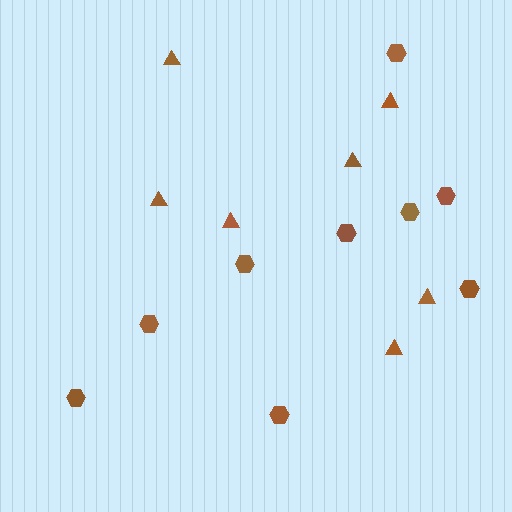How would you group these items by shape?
There are 2 groups: one group of triangles (7) and one group of hexagons (9).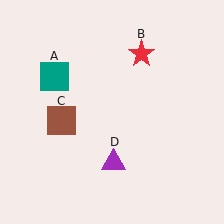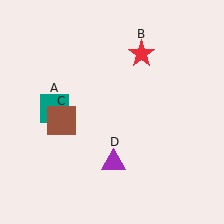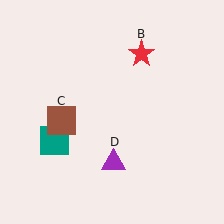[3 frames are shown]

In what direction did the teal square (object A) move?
The teal square (object A) moved down.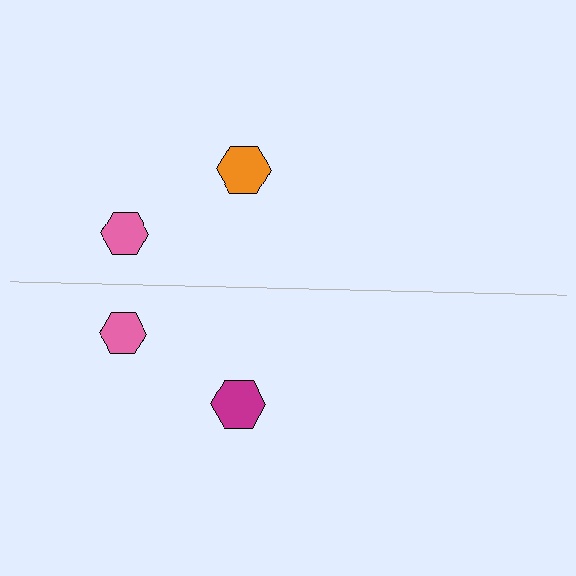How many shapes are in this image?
There are 4 shapes in this image.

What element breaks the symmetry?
The magenta hexagon on the bottom side breaks the symmetry — its mirror counterpart is orange.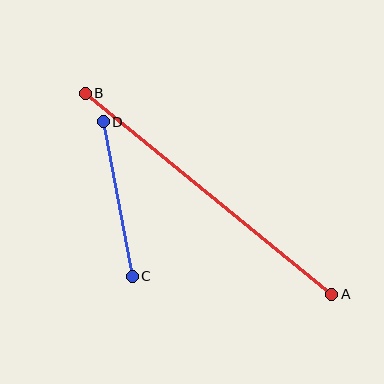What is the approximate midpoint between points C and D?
The midpoint is at approximately (118, 199) pixels.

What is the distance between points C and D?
The distance is approximately 157 pixels.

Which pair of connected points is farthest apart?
Points A and B are farthest apart.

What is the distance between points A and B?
The distance is approximately 318 pixels.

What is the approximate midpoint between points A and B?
The midpoint is at approximately (208, 194) pixels.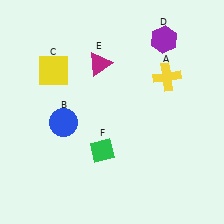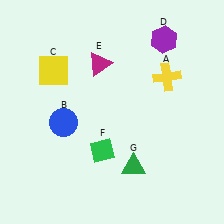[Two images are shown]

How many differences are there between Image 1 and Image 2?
There is 1 difference between the two images.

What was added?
A green triangle (G) was added in Image 2.